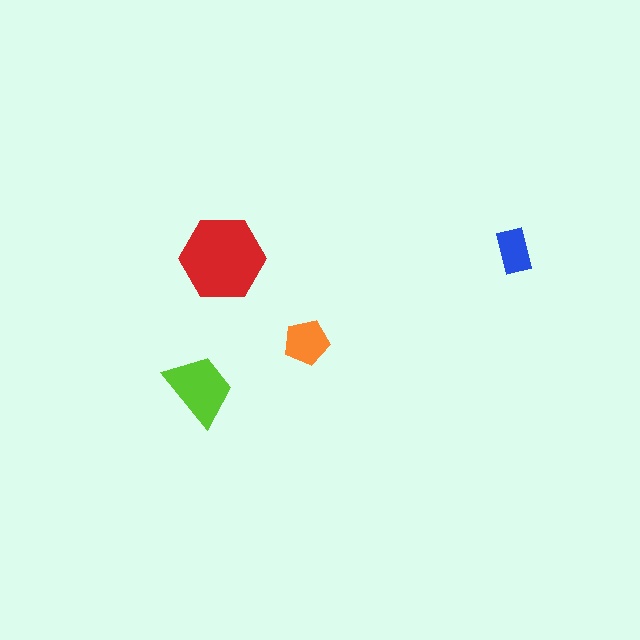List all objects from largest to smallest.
The red hexagon, the lime trapezoid, the orange pentagon, the blue rectangle.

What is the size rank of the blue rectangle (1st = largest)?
4th.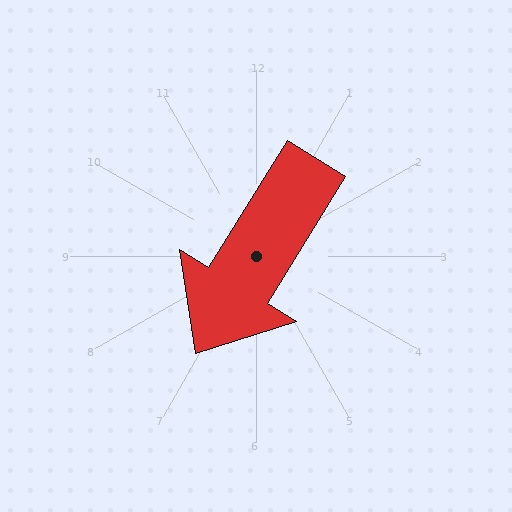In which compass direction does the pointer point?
Southwest.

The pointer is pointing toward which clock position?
Roughly 7 o'clock.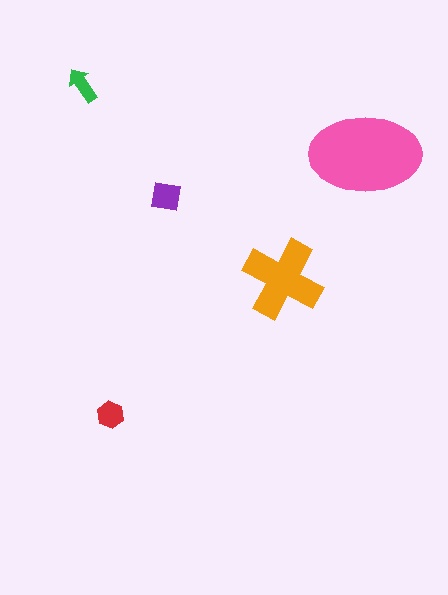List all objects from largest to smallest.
The pink ellipse, the orange cross, the purple square, the red hexagon, the green arrow.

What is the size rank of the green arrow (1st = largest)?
5th.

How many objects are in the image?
There are 5 objects in the image.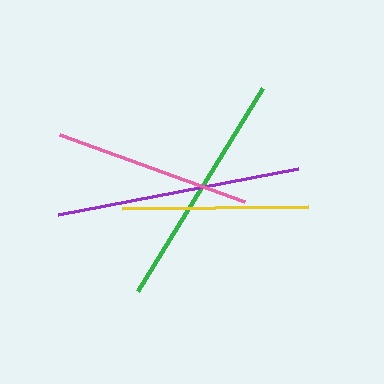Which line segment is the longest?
The purple line is the longest at approximately 244 pixels.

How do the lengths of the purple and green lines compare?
The purple and green lines are approximately the same length.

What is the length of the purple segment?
The purple segment is approximately 244 pixels long.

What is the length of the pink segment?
The pink segment is approximately 197 pixels long.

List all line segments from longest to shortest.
From longest to shortest: purple, green, pink, yellow.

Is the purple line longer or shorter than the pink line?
The purple line is longer than the pink line.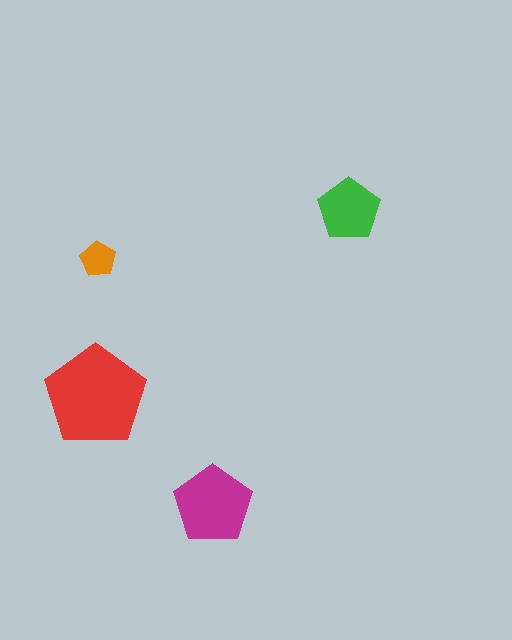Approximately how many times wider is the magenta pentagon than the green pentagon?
About 1.5 times wider.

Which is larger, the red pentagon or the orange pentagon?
The red one.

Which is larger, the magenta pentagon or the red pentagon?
The red one.